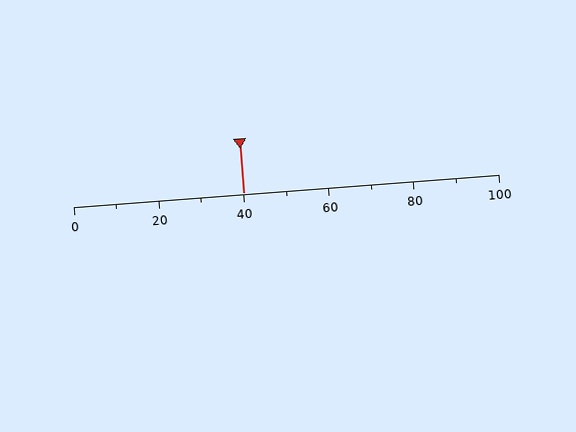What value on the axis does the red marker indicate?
The marker indicates approximately 40.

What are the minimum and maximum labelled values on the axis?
The axis runs from 0 to 100.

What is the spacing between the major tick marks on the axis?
The major ticks are spaced 20 apart.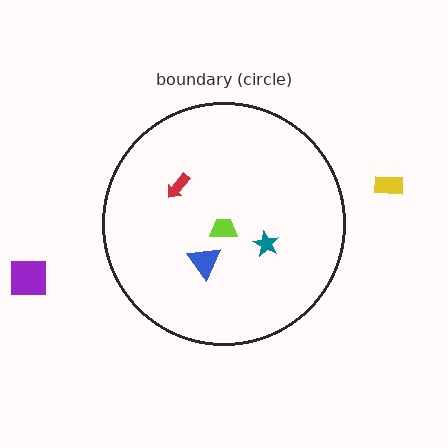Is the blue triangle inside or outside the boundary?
Inside.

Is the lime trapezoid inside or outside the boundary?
Inside.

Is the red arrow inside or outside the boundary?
Inside.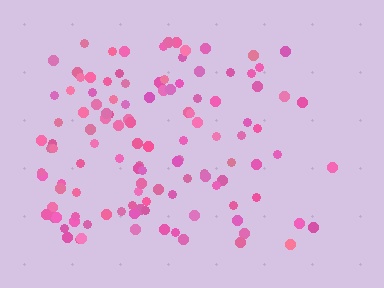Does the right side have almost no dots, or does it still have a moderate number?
Still a moderate number, just noticeably fewer than the left.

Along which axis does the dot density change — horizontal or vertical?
Horizontal.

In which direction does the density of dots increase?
From right to left, with the left side densest.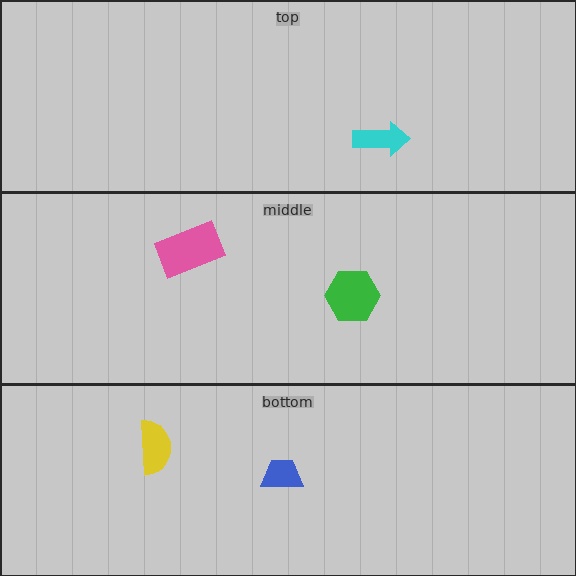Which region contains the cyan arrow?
The top region.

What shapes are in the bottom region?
The blue trapezoid, the yellow semicircle.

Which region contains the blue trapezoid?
The bottom region.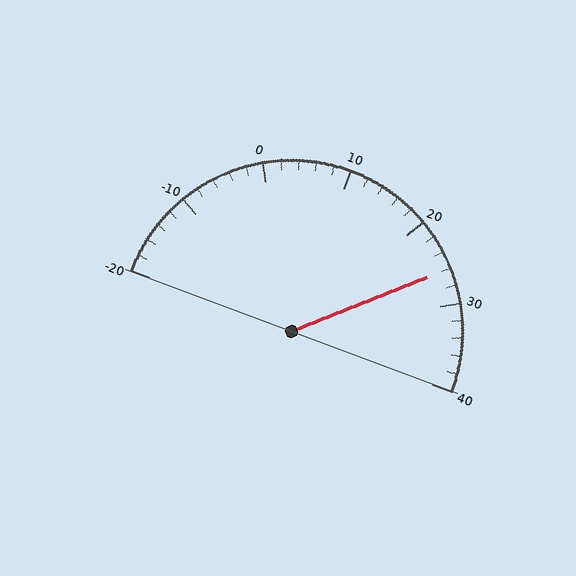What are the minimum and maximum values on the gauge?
The gauge ranges from -20 to 40.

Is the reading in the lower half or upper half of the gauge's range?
The reading is in the upper half of the range (-20 to 40).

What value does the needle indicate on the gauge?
The needle indicates approximately 26.